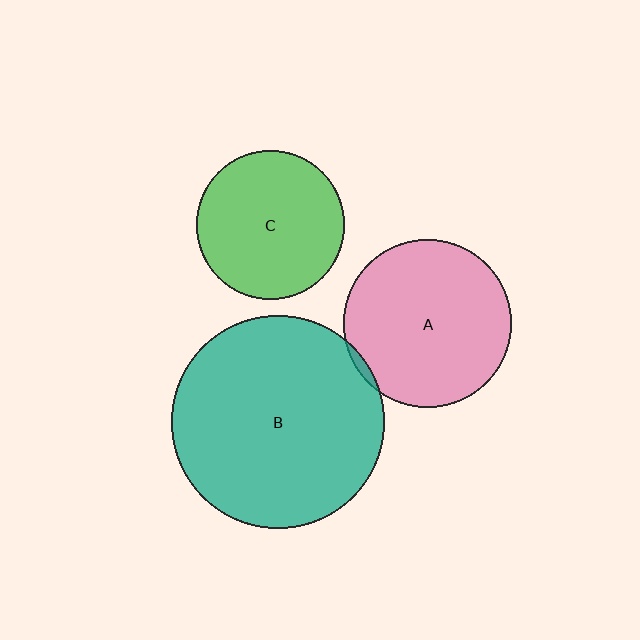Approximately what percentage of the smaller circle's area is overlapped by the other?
Approximately 5%.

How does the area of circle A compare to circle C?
Approximately 1.3 times.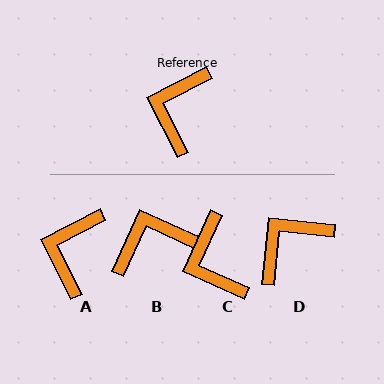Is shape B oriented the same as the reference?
No, it is off by about 52 degrees.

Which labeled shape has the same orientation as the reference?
A.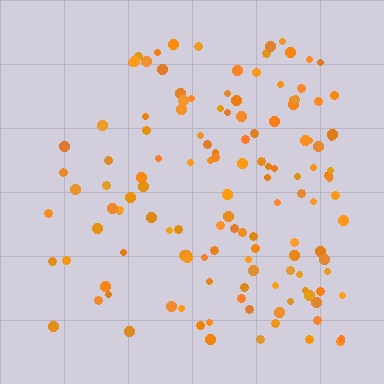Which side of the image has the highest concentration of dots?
The right.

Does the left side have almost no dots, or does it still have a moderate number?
Still a moderate number, just noticeably fewer than the right.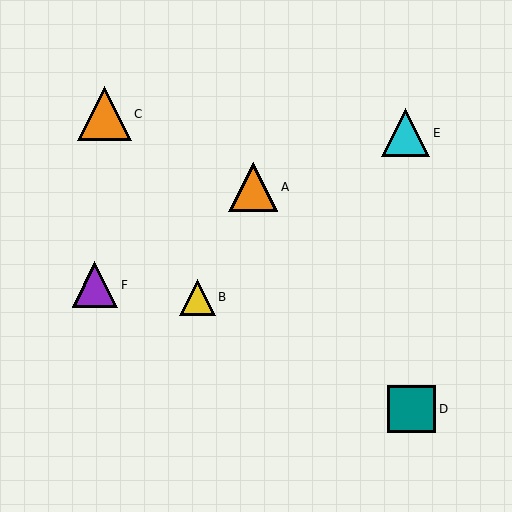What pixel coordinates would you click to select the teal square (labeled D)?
Click at (412, 409) to select the teal square D.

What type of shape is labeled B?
Shape B is a yellow triangle.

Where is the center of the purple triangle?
The center of the purple triangle is at (95, 285).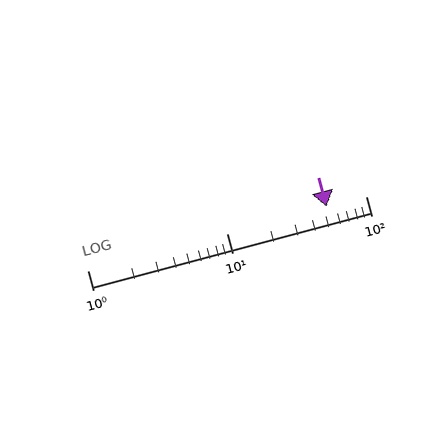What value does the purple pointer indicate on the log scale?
The pointer indicates approximately 52.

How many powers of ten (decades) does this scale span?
The scale spans 2 decades, from 1 to 100.